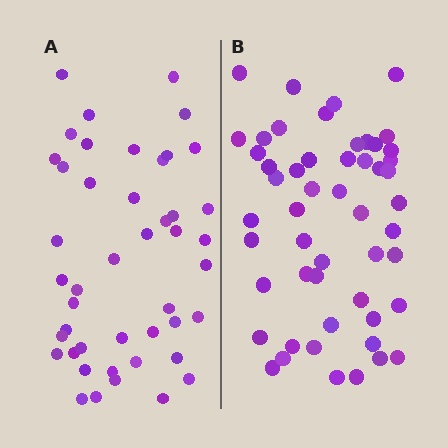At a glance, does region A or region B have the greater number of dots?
Region B (the right region) has more dots.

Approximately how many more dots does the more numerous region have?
Region B has roughly 8 or so more dots than region A.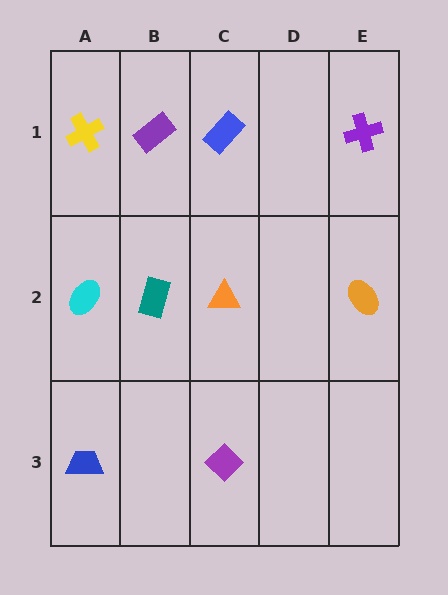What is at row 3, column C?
A purple diamond.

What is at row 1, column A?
A yellow cross.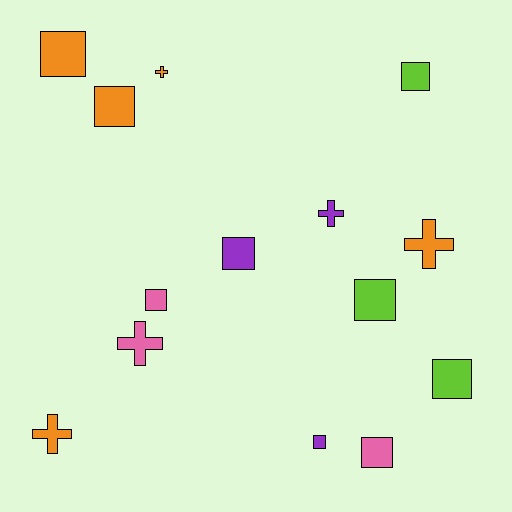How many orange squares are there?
There are 2 orange squares.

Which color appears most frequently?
Orange, with 5 objects.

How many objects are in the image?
There are 14 objects.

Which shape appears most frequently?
Square, with 9 objects.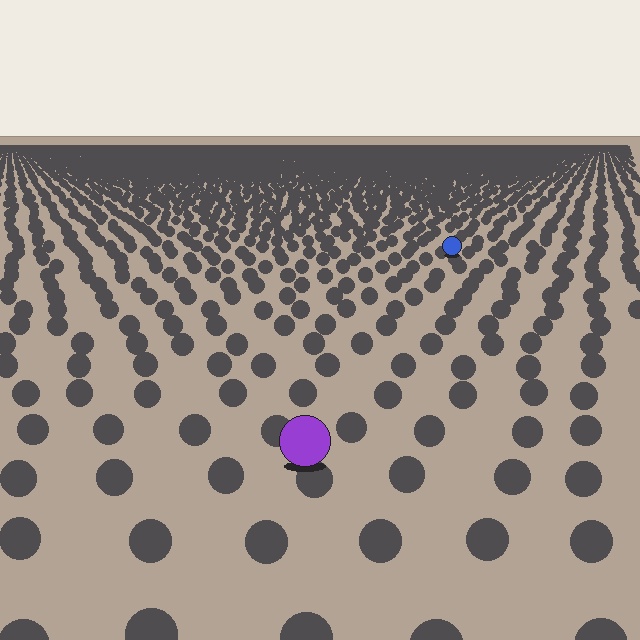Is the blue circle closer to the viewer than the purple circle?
No. The purple circle is closer — you can tell from the texture gradient: the ground texture is coarser near it.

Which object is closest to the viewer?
The purple circle is closest. The texture marks near it are larger and more spread out.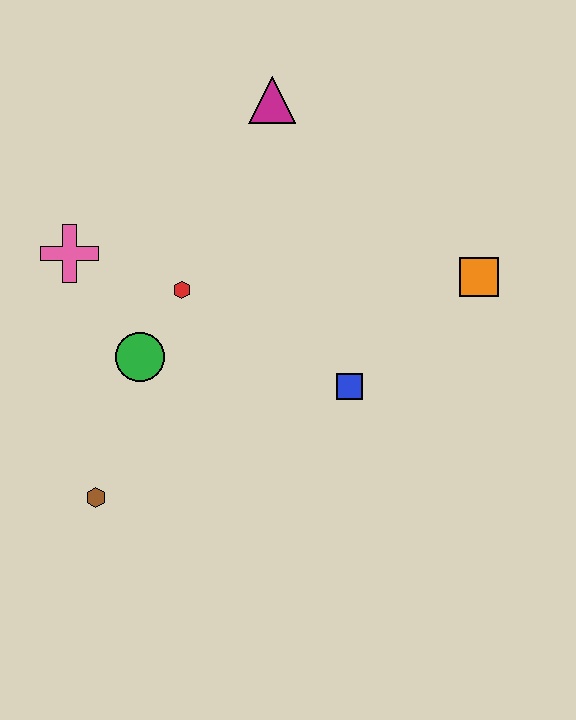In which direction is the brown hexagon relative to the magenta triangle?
The brown hexagon is below the magenta triangle.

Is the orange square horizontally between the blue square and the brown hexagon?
No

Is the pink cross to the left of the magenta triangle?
Yes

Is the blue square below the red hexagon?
Yes